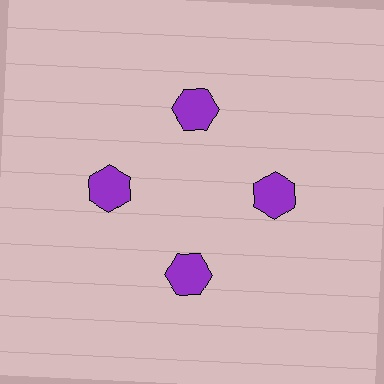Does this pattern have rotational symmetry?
Yes, this pattern has 4-fold rotational symmetry. It looks the same after rotating 90 degrees around the center.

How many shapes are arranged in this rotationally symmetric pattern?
There are 4 shapes, arranged in 4 groups of 1.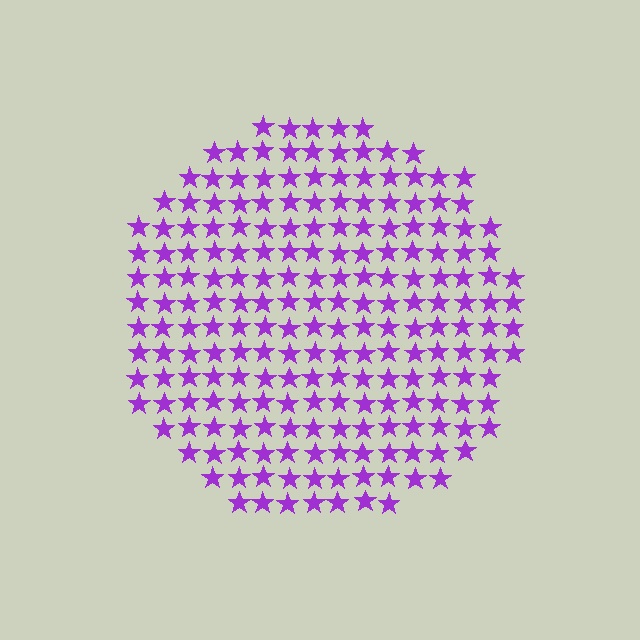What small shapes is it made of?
It is made of small stars.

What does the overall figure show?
The overall figure shows a circle.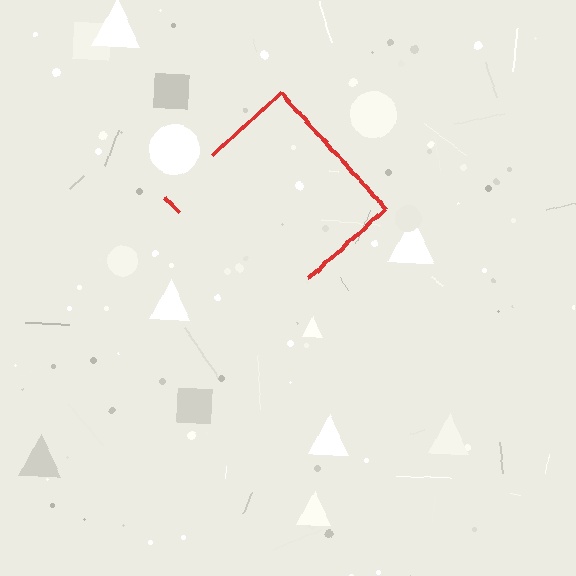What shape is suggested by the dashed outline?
The dashed outline suggests a diamond.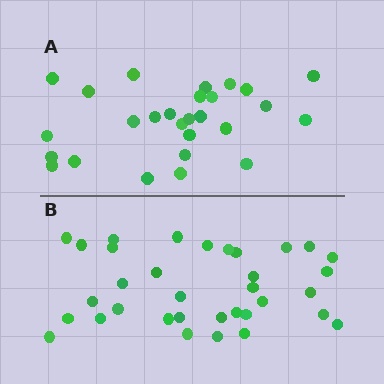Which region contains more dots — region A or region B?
Region B (the bottom region) has more dots.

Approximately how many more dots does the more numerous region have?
Region B has roughly 8 or so more dots than region A.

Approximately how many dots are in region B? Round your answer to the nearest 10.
About 30 dots. (The exact count is 34, which rounds to 30.)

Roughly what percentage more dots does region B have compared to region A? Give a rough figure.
About 25% more.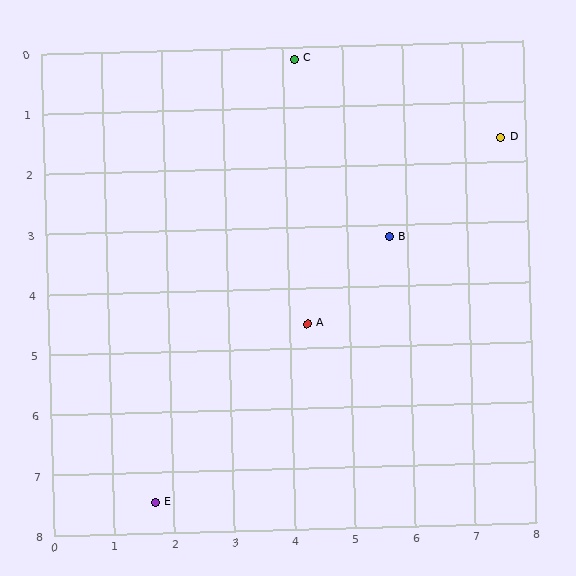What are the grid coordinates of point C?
Point C is at approximately (4.2, 0.2).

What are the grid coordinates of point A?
Point A is at approximately (4.3, 4.6).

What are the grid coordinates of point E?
Point E is at approximately (1.7, 7.5).